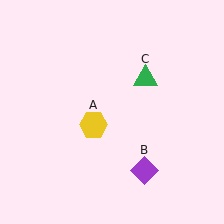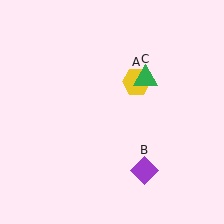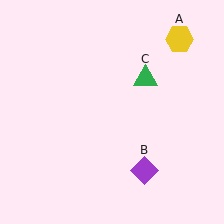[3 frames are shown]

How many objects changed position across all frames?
1 object changed position: yellow hexagon (object A).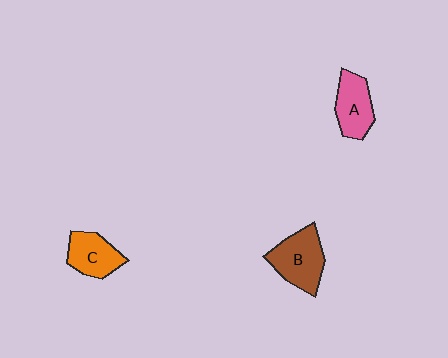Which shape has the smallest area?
Shape C (orange).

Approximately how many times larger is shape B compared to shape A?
Approximately 1.3 times.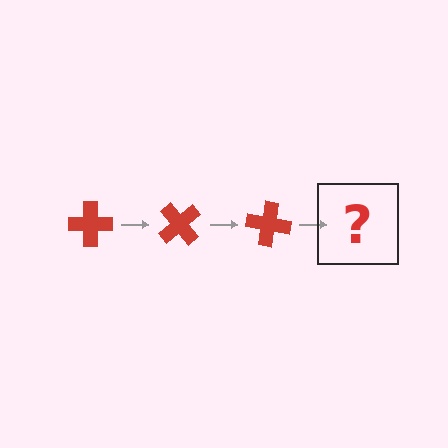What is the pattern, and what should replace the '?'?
The pattern is that the cross rotates 50 degrees each step. The '?' should be a red cross rotated 150 degrees.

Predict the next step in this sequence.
The next step is a red cross rotated 150 degrees.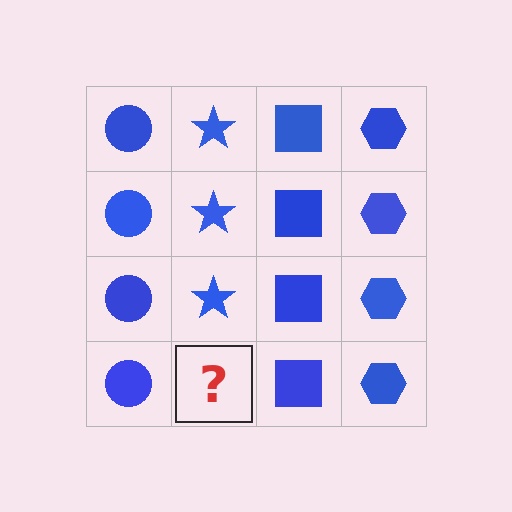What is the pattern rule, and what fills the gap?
The rule is that each column has a consistent shape. The gap should be filled with a blue star.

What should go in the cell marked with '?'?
The missing cell should contain a blue star.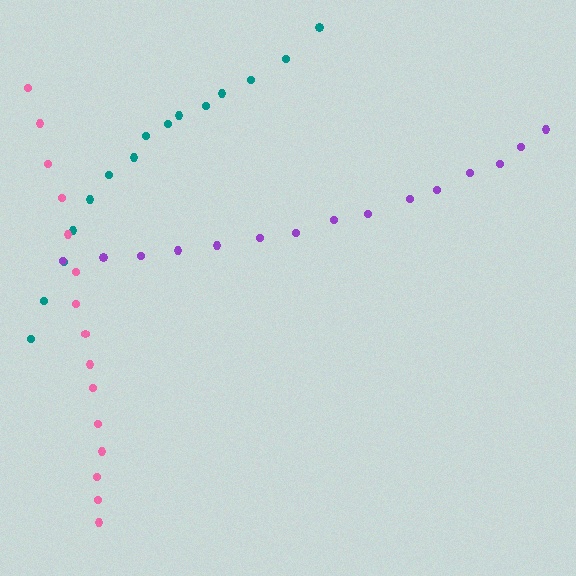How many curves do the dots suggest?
There are 3 distinct paths.